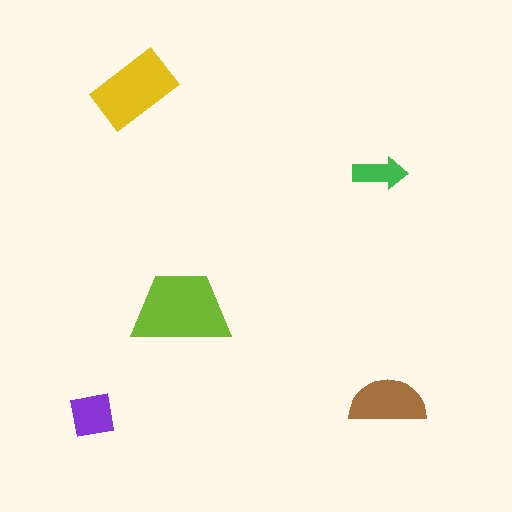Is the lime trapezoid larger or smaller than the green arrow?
Larger.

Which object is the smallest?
The green arrow.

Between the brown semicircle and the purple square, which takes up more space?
The brown semicircle.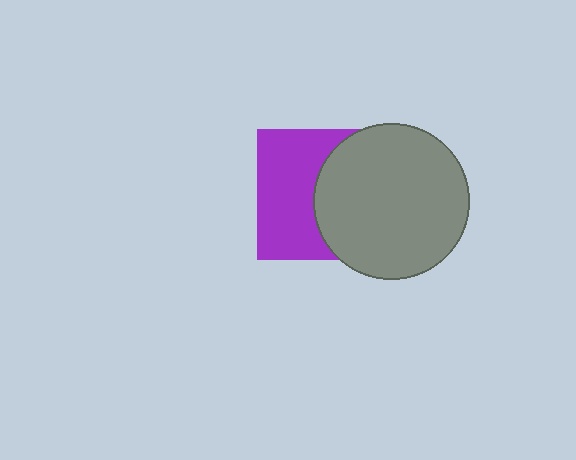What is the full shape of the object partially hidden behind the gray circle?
The partially hidden object is a purple square.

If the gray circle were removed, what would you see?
You would see the complete purple square.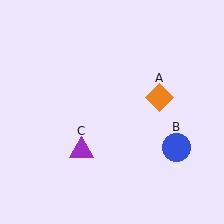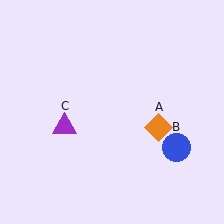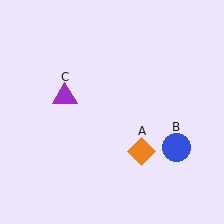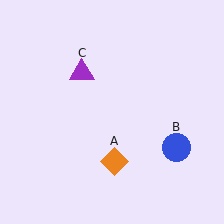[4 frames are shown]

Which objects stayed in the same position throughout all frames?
Blue circle (object B) remained stationary.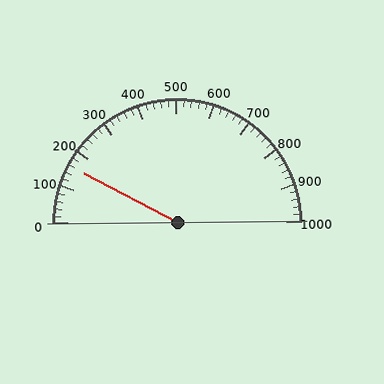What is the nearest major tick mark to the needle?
The nearest major tick mark is 200.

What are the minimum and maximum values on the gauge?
The gauge ranges from 0 to 1000.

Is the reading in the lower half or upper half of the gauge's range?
The reading is in the lower half of the range (0 to 1000).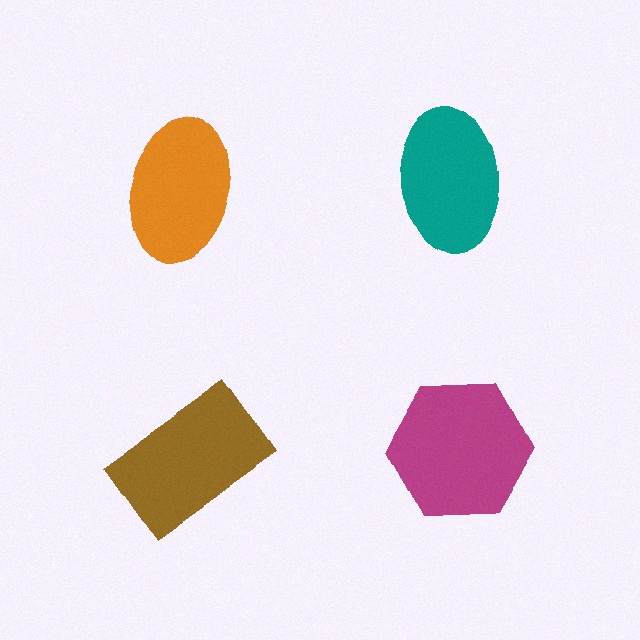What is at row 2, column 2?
A magenta hexagon.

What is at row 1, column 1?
An orange ellipse.